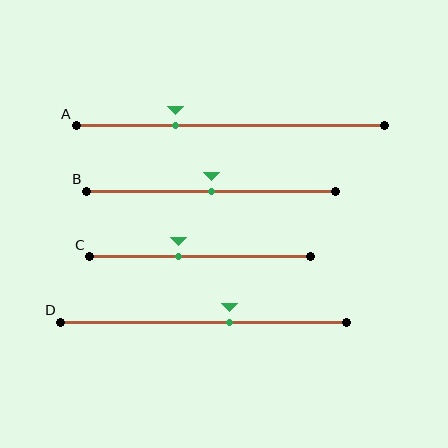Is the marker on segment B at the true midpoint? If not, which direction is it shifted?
Yes, the marker on segment B is at the true midpoint.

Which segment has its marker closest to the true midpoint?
Segment B has its marker closest to the true midpoint.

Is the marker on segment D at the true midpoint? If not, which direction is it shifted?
No, the marker on segment D is shifted to the right by about 9% of the segment length.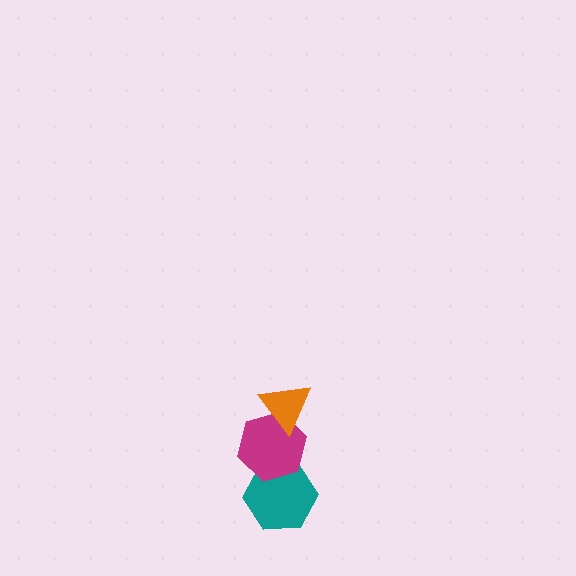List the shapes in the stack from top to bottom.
From top to bottom: the orange triangle, the magenta hexagon, the teal hexagon.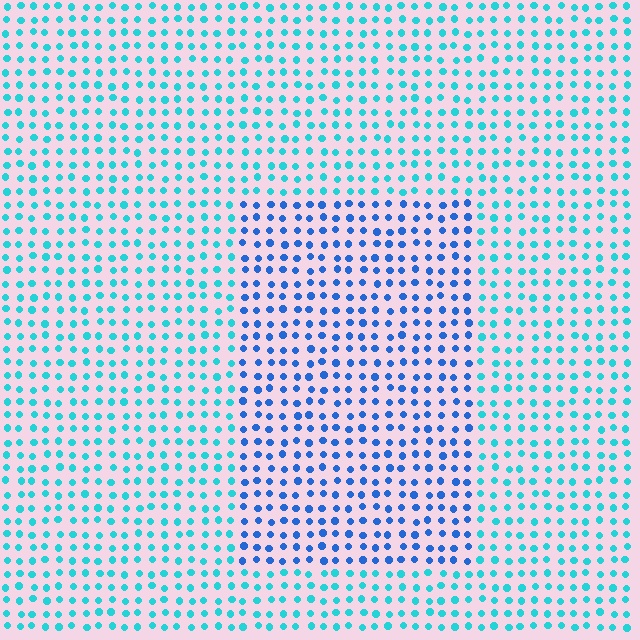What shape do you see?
I see a rectangle.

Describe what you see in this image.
The image is filled with small cyan elements in a uniform arrangement. A rectangle-shaped region is visible where the elements are tinted to a slightly different hue, forming a subtle color boundary.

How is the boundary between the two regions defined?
The boundary is defined purely by a slight shift in hue (about 36 degrees). Spacing, size, and orientation are identical on both sides.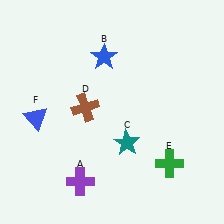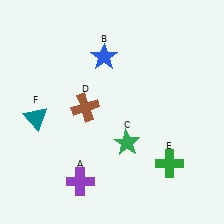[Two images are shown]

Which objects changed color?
C changed from teal to green. F changed from blue to teal.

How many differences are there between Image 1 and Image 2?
There are 2 differences between the two images.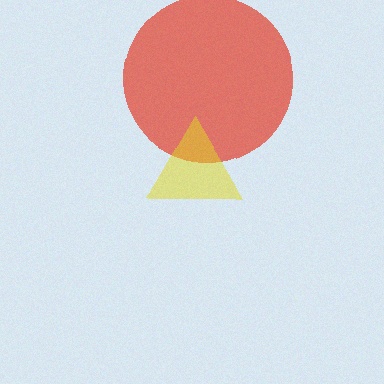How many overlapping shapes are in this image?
There are 2 overlapping shapes in the image.